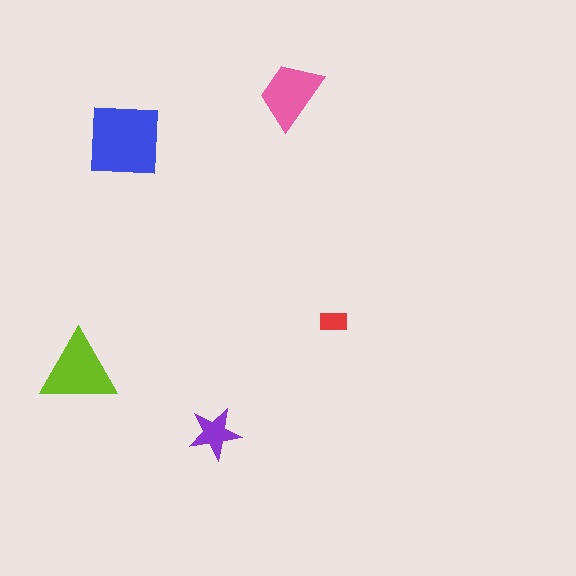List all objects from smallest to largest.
The red rectangle, the purple star, the pink trapezoid, the lime triangle, the blue square.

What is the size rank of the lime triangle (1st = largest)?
2nd.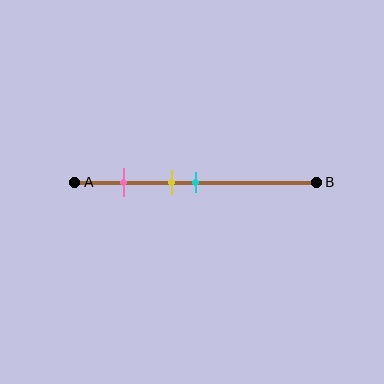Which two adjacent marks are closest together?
The yellow and cyan marks are the closest adjacent pair.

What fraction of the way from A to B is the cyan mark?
The cyan mark is approximately 50% (0.5) of the way from A to B.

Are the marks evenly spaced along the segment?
No, the marks are not evenly spaced.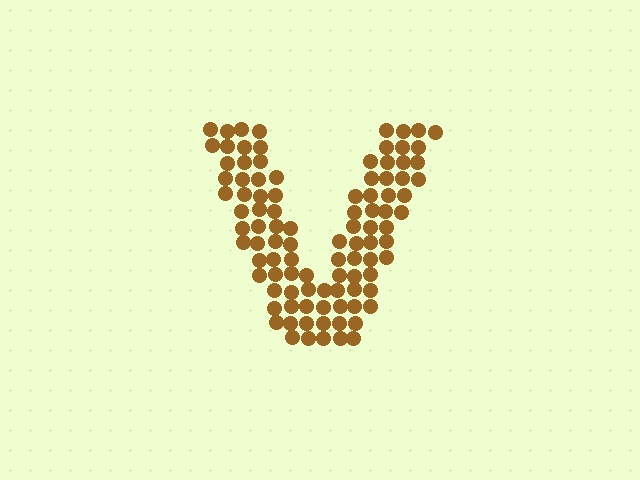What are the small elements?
The small elements are circles.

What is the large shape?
The large shape is the letter V.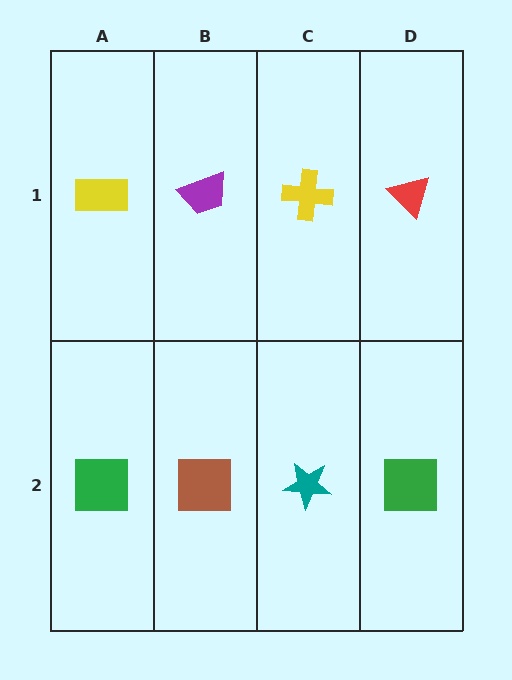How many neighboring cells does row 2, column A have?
2.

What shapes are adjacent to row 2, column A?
A yellow rectangle (row 1, column A), a brown square (row 2, column B).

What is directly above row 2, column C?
A yellow cross.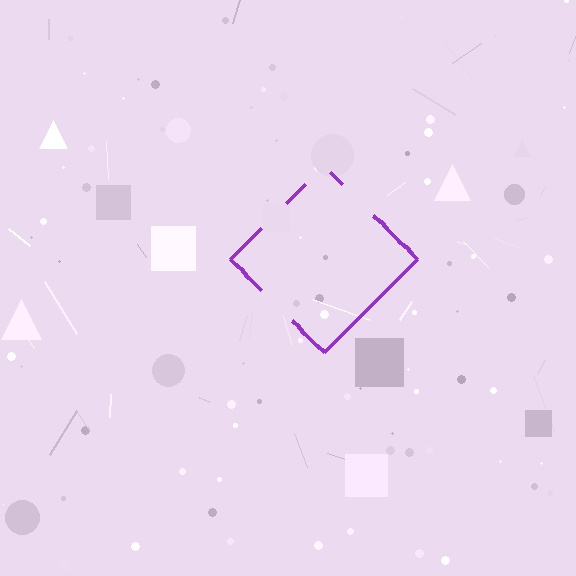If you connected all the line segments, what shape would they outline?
They would outline a diamond.